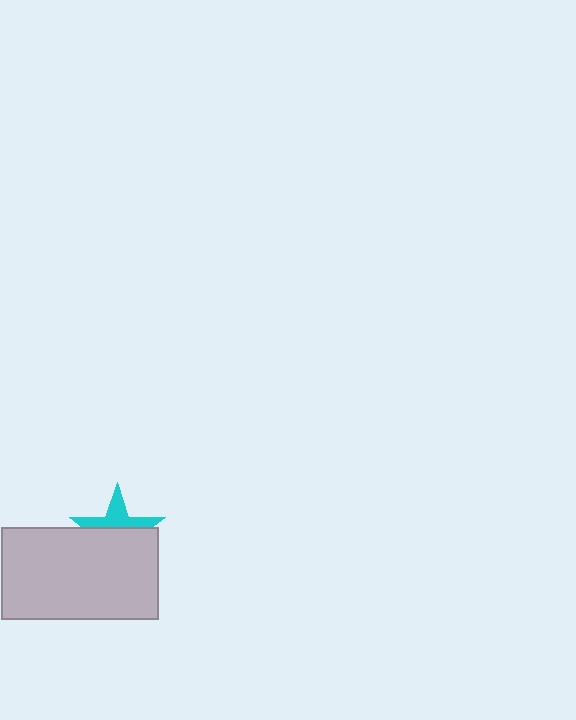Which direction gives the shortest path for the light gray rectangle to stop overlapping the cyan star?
Moving down gives the shortest separation.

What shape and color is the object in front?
The object in front is a light gray rectangle.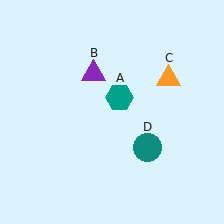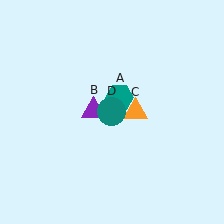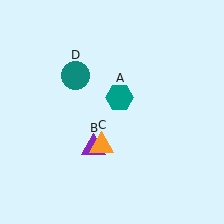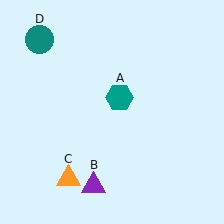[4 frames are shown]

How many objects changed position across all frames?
3 objects changed position: purple triangle (object B), orange triangle (object C), teal circle (object D).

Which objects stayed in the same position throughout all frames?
Teal hexagon (object A) remained stationary.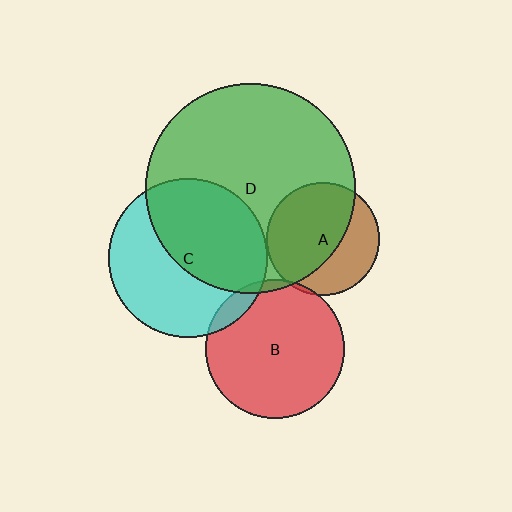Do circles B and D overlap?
Yes.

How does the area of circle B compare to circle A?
Approximately 1.5 times.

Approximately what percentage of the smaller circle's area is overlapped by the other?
Approximately 5%.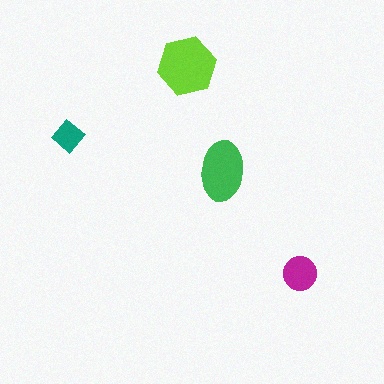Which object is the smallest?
The teal diamond.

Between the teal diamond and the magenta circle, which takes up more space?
The magenta circle.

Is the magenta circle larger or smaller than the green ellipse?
Smaller.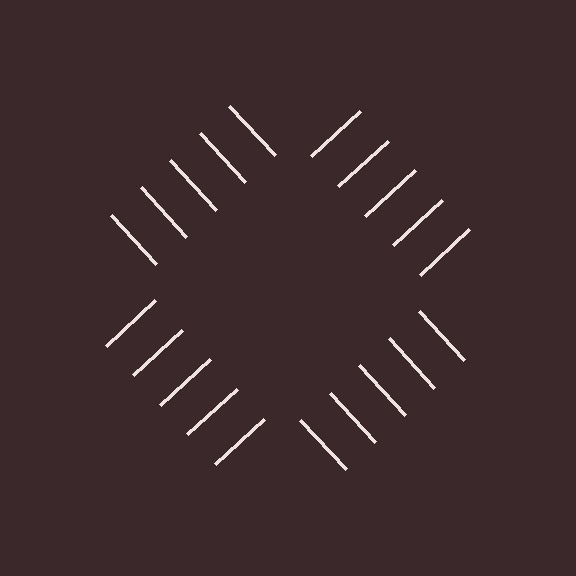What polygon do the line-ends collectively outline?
An illusory square — the line segments terminate on its edges but no continuous stroke is drawn.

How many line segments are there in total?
20 — 5 along each of the 4 edges.